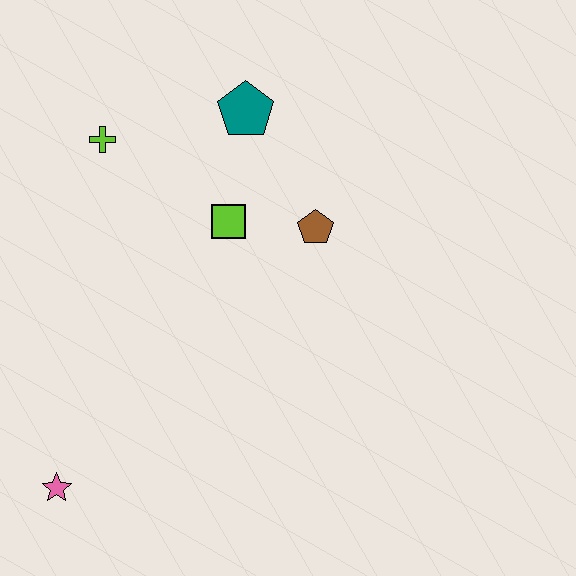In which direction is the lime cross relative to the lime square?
The lime cross is to the left of the lime square.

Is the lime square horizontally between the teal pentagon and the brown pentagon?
No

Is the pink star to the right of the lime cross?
No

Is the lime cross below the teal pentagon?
Yes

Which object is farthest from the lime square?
The pink star is farthest from the lime square.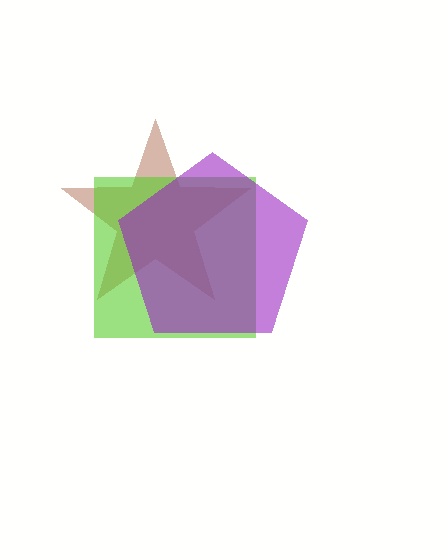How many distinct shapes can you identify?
There are 3 distinct shapes: a brown star, a lime square, a purple pentagon.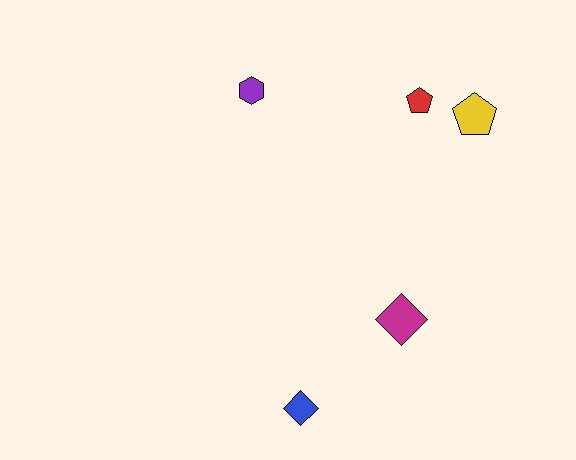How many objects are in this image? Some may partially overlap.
There are 5 objects.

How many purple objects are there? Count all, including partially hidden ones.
There is 1 purple object.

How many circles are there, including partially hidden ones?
There are no circles.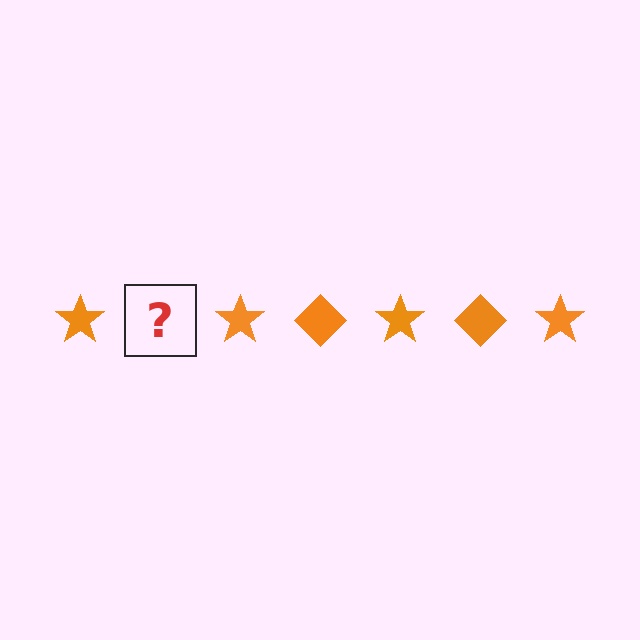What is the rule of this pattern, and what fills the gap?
The rule is that the pattern cycles through star, diamond shapes in orange. The gap should be filled with an orange diamond.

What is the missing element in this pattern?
The missing element is an orange diamond.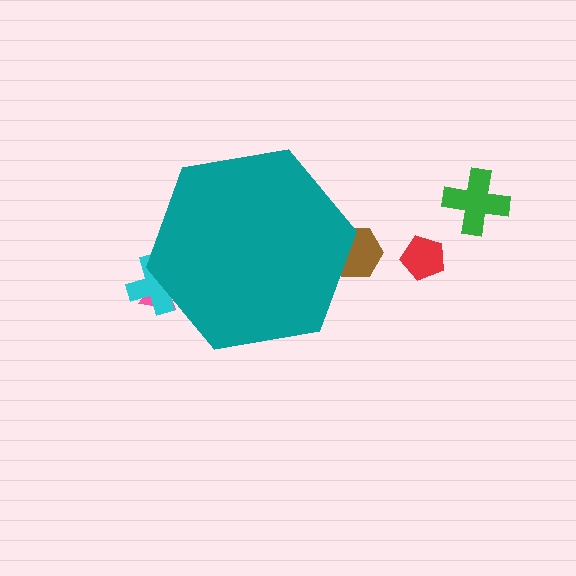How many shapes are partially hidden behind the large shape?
3 shapes are partially hidden.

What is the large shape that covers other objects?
A teal hexagon.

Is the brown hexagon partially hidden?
Yes, the brown hexagon is partially hidden behind the teal hexagon.